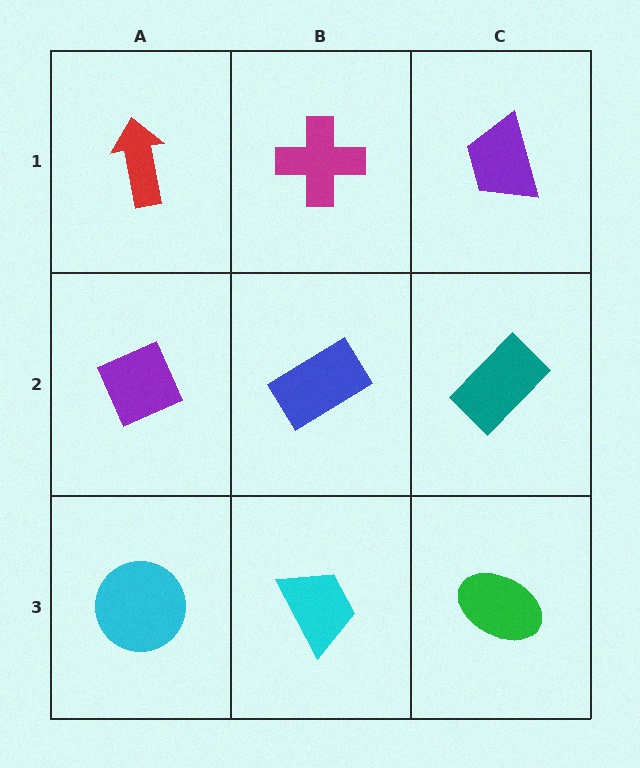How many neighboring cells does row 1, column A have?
2.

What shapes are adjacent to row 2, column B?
A magenta cross (row 1, column B), a cyan trapezoid (row 3, column B), a purple diamond (row 2, column A), a teal rectangle (row 2, column C).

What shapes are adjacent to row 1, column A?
A purple diamond (row 2, column A), a magenta cross (row 1, column B).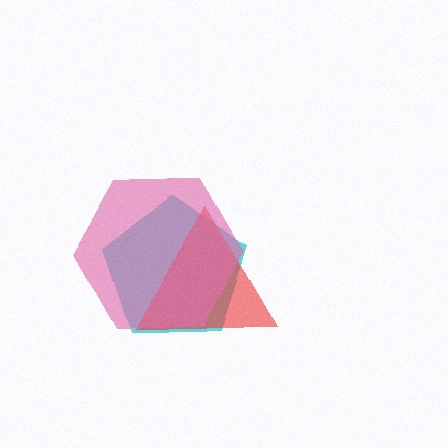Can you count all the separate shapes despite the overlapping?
Yes, there are 3 separate shapes.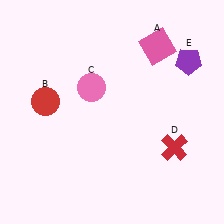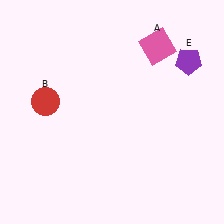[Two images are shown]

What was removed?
The pink circle (C), the red cross (D) were removed in Image 2.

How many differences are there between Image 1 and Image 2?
There are 2 differences between the two images.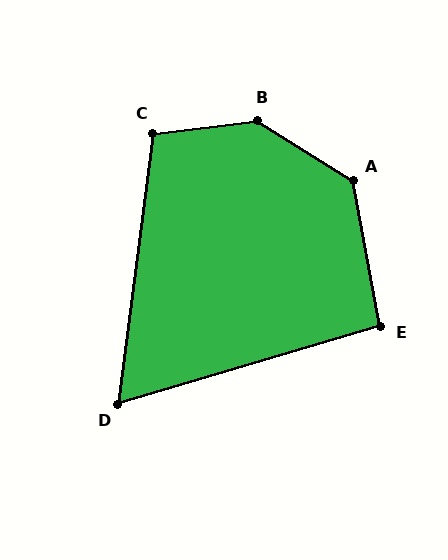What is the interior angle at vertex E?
Approximately 96 degrees (obtuse).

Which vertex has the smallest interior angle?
D, at approximately 66 degrees.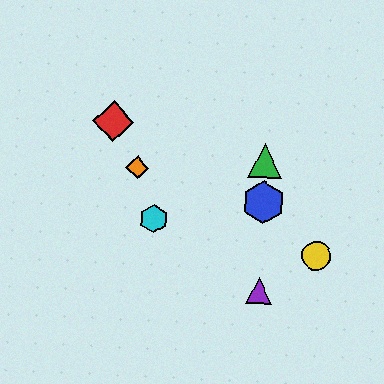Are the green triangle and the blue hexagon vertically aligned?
Yes, both are at x≈265.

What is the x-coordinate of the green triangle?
The green triangle is at x≈265.